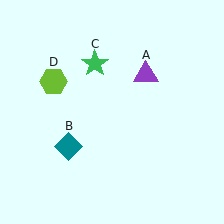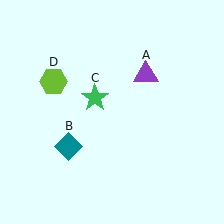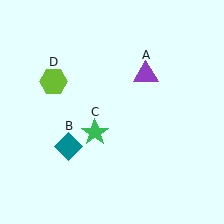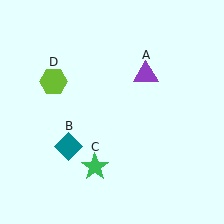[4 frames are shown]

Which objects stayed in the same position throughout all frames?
Purple triangle (object A) and teal diamond (object B) and lime hexagon (object D) remained stationary.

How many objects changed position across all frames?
1 object changed position: green star (object C).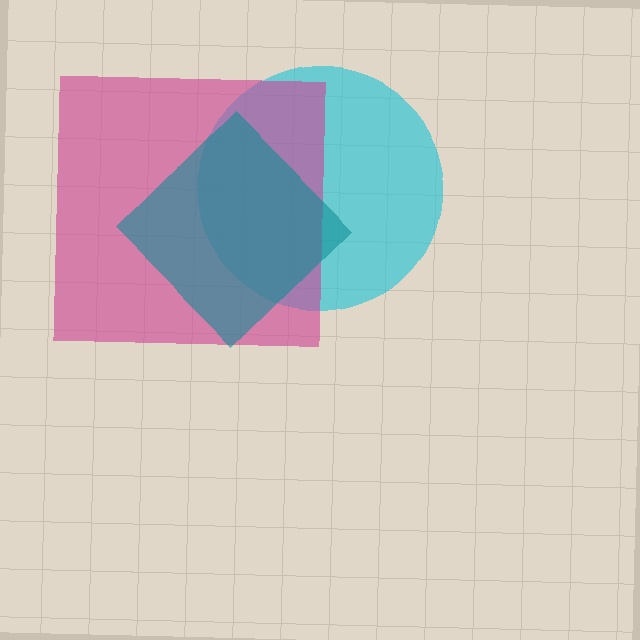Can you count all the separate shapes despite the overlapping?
Yes, there are 3 separate shapes.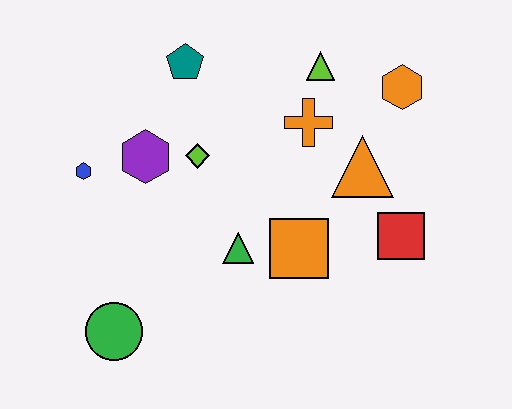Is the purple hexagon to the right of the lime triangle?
No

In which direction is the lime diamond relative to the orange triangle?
The lime diamond is to the left of the orange triangle.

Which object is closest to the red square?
The orange triangle is closest to the red square.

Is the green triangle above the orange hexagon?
No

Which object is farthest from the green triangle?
The orange hexagon is farthest from the green triangle.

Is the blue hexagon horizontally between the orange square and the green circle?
No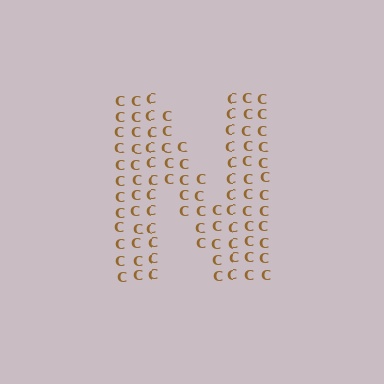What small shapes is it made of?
It is made of small letter C's.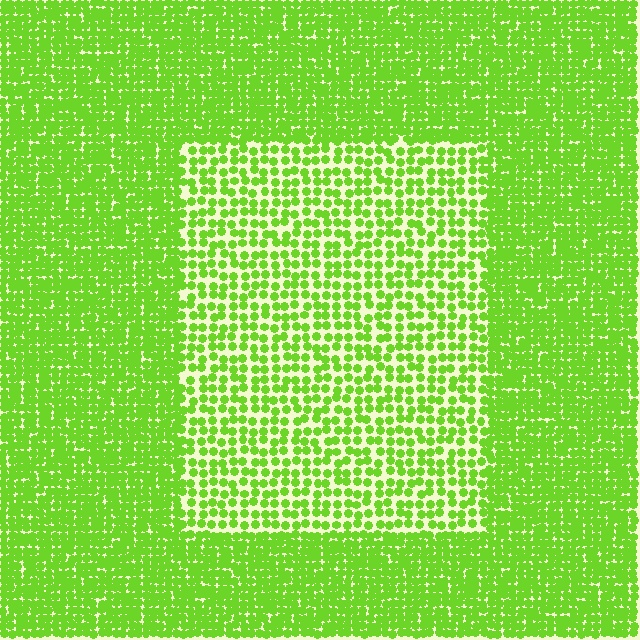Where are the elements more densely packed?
The elements are more densely packed outside the rectangle boundary.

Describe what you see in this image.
The image contains small lime elements arranged at two different densities. A rectangle-shaped region is visible where the elements are less densely packed than the surrounding area.